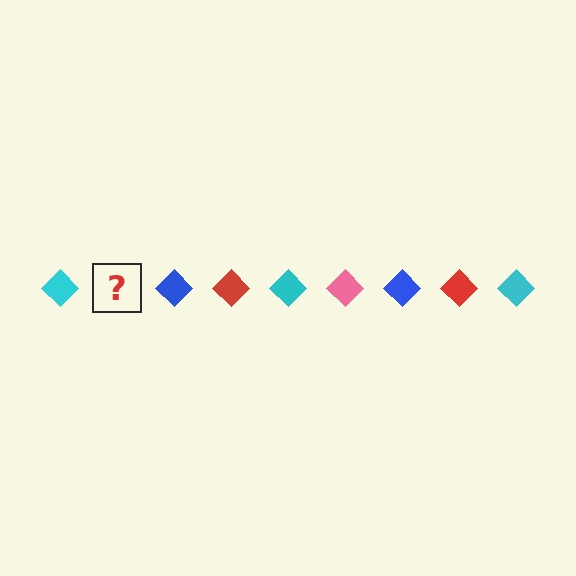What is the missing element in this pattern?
The missing element is a pink diamond.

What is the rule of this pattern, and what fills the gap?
The rule is that the pattern cycles through cyan, pink, blue, red diamonds. The gap should be filled with a pink diamond.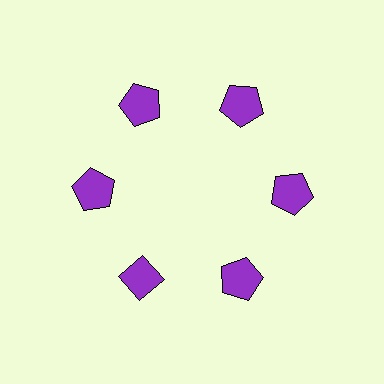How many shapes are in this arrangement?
There are 6 shapes arranged in a ring pattern.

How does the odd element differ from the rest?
It has a different shape: diamond instead of pentagon.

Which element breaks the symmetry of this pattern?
The purple diamond at roughly the 7 o'clock position breaks the symmetry. All other shapes are purple pentagons.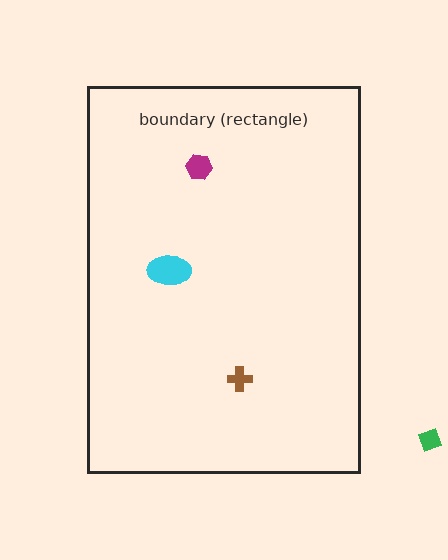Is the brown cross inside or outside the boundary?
Inside.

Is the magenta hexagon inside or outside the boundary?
Inside.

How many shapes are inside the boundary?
3 inside, 1 outside.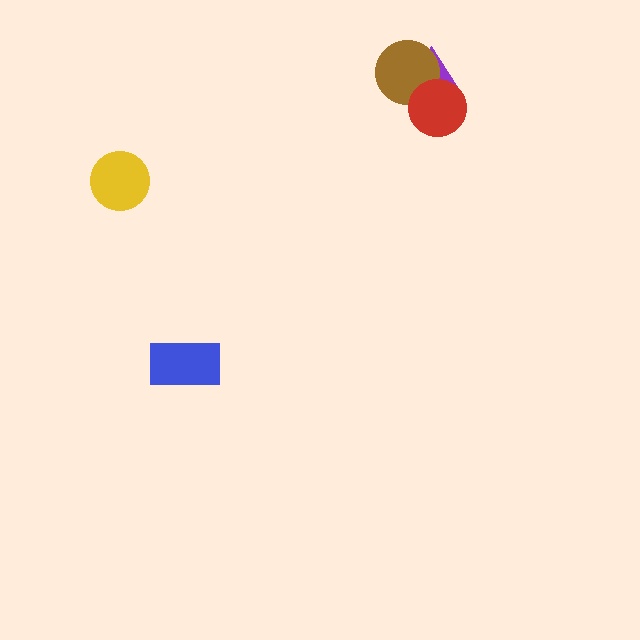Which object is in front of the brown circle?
The red circle is in front of the brown circle.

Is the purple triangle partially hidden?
Yes, it is partially covered by another shape.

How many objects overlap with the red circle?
2 objects overlap with the red circle.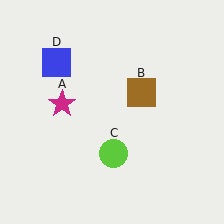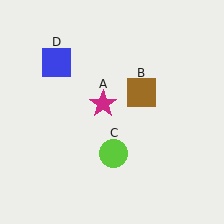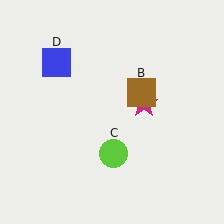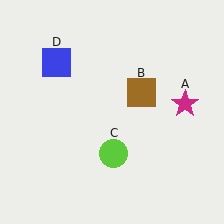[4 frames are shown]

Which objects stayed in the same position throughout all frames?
Brown square (object B) and lime circle (object C) and blue square (object D) remained stationary.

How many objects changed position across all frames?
1 object changed position: magenta star (object A).